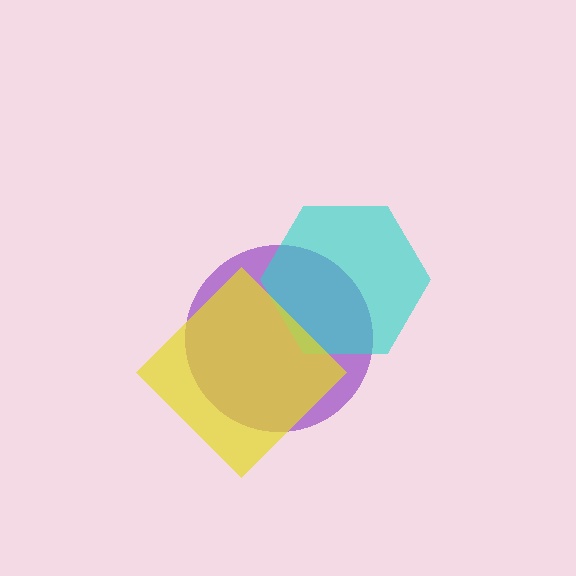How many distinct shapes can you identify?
There are 3 distinct shapes: a purple circle, a cyan hexagon, a yellow diamond.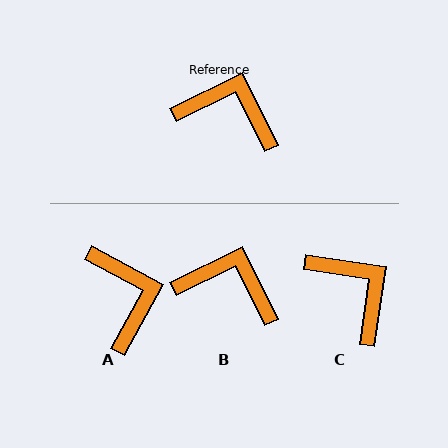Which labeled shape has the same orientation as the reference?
B.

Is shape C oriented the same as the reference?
No, it is off by about 35 degrees.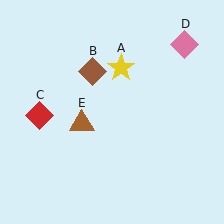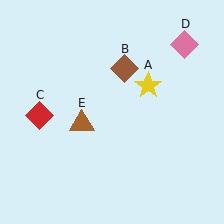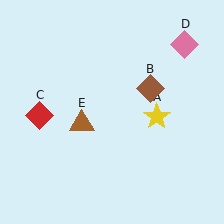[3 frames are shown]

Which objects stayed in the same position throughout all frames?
Red diamond (object C) and pink diamond (object D) and brown triangle (object E) remained stationary.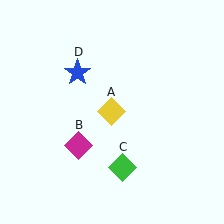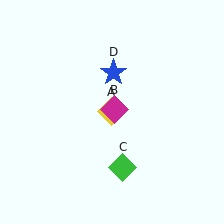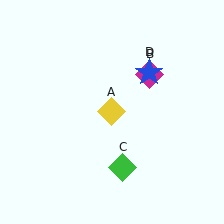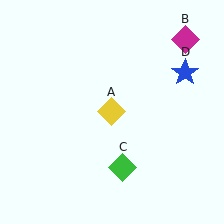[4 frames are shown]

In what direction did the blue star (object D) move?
The blue star (object D) moved right.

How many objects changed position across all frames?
2 objects changed position: magenta diamond (object B), blue star (object D).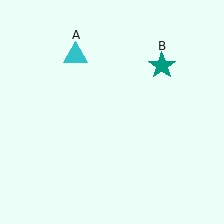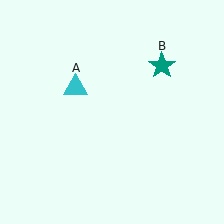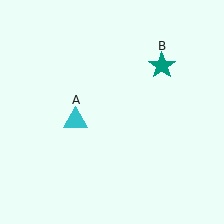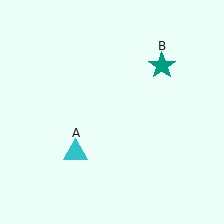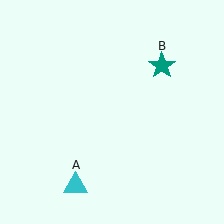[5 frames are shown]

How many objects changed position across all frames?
1 object changed position: cyan triangle (object A).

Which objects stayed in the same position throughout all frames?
Teal star (object B) remained stationary.